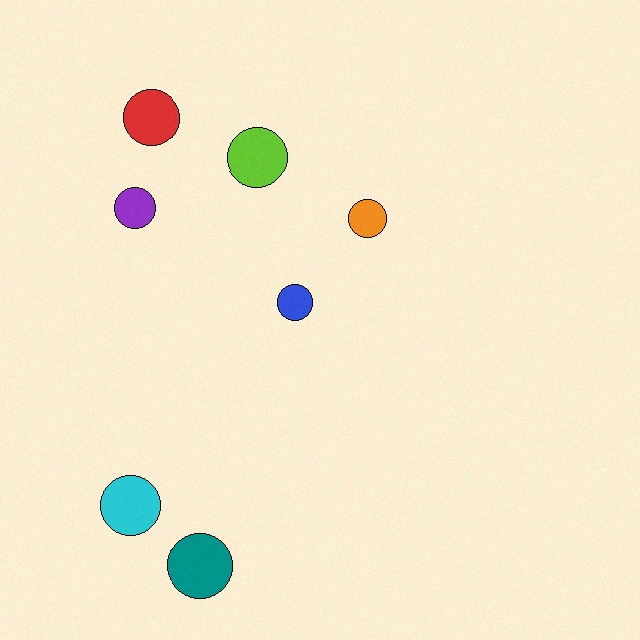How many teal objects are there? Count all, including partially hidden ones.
There is 1 teal object.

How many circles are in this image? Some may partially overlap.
There are 7 circles.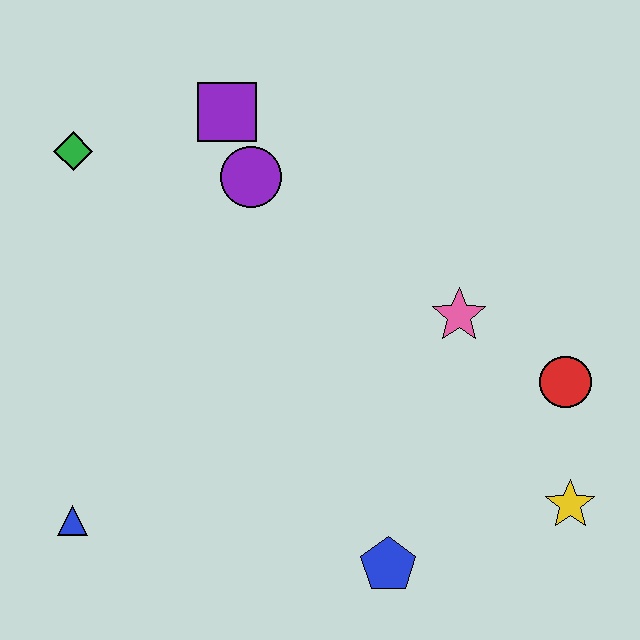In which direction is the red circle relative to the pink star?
The red circle is to the right of the pink star.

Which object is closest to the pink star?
The red circle is closest to the pink star.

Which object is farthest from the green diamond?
The yellow star is farthest from the green diamond.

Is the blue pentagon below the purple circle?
Yes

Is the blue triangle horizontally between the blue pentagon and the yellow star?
No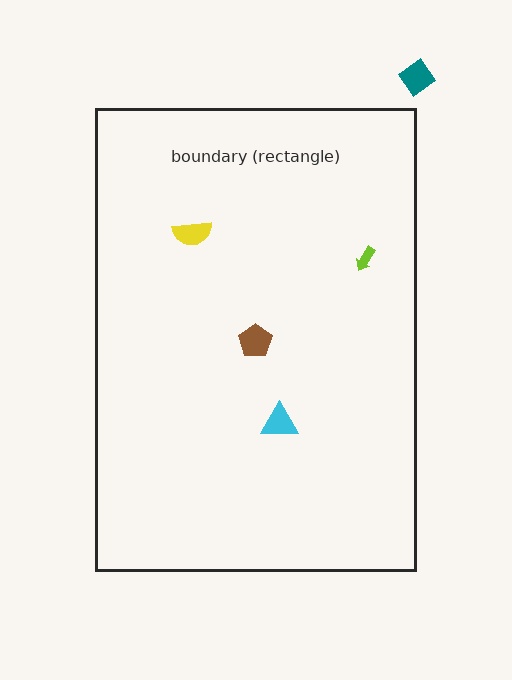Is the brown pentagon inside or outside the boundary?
Inside.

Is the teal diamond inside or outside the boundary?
Outside.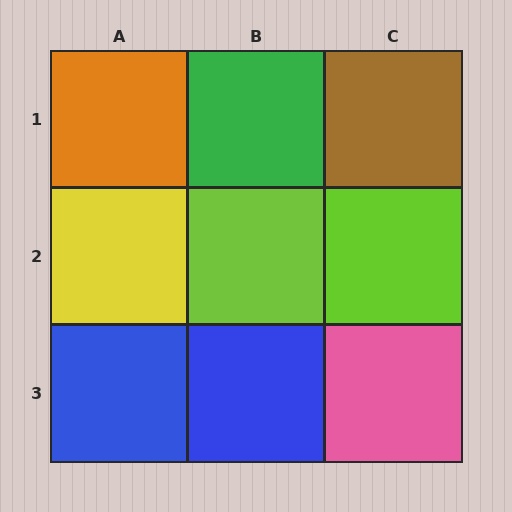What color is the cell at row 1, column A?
Orange.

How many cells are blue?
2 cells are blue.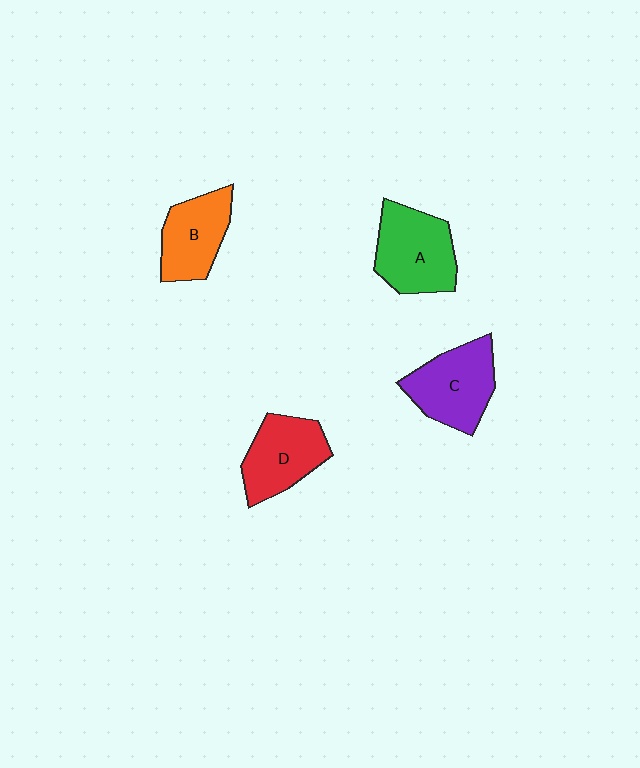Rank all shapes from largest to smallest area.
From largest to smallest: A (green), C (purple), D (red), B (orange).